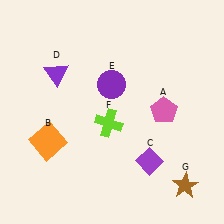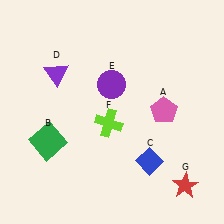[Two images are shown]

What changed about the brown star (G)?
In Image 1, G is brown. In Image 2, it changed to red.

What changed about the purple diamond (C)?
In Image 1, C is purple. In Image 2, it changed to blue.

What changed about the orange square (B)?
In Image 1, B is orange. In Image 2, it changed to green.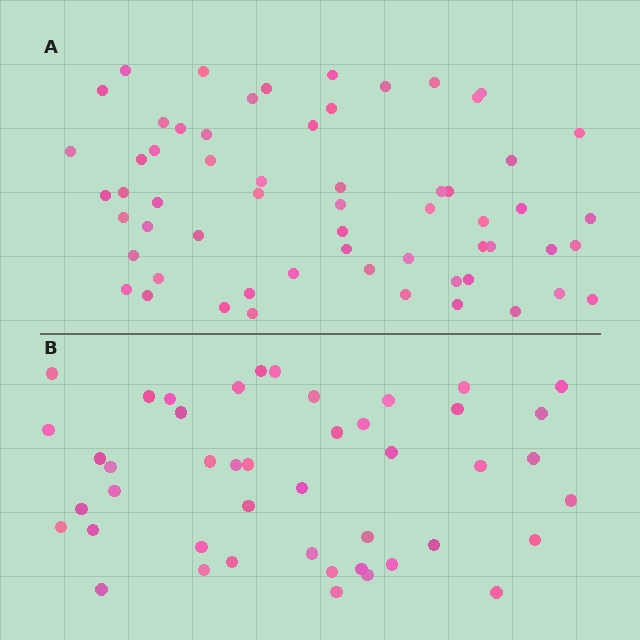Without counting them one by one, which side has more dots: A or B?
Region A (the top region) has more dots.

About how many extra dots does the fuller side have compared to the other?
Region A has approximately 15 more dots than region B.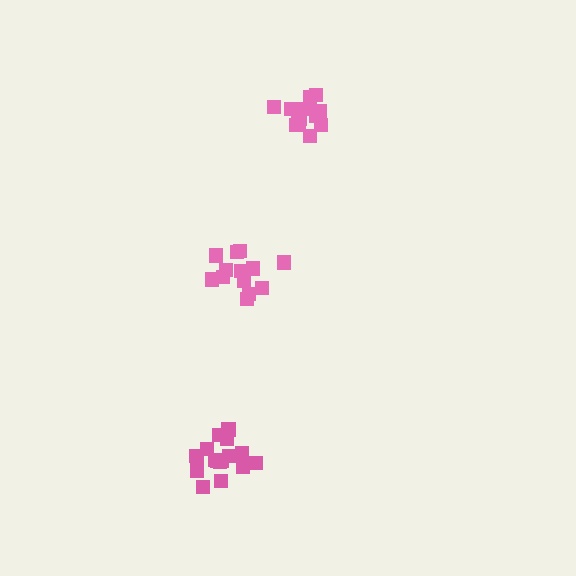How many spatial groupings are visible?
There are 3 spatial groupings.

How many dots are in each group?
Group 1: 13 dots, Group 2: 13 dots, Group 3: 17 dots (43 total).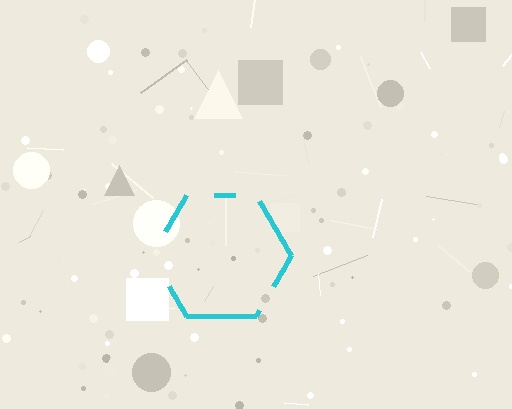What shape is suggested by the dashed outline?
The dashed outline suggests a hexagon.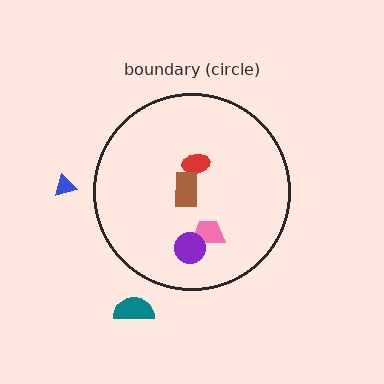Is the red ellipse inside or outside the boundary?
Inside.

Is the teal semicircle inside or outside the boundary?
Outside.